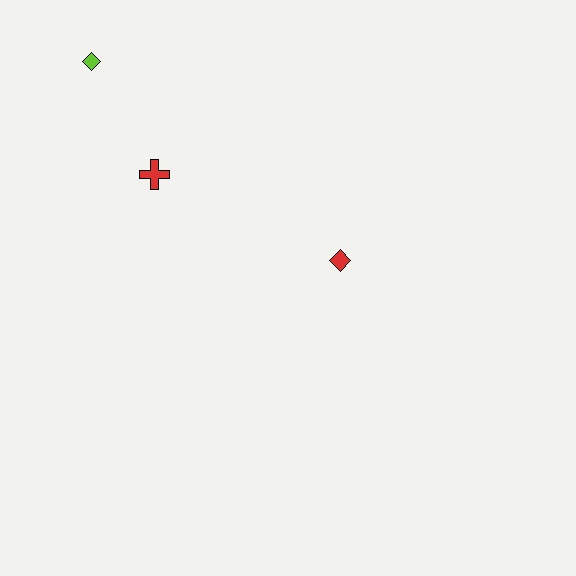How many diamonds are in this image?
There are 2 diamonds.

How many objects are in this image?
There are 3 objects.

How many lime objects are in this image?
There is 1 lime object.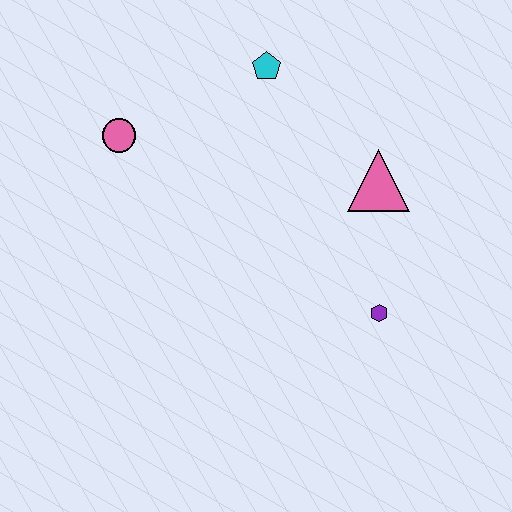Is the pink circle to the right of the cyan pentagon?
No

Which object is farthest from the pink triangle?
The pink circle is farthest from the pink triangle.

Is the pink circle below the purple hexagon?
No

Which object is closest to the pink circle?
The cyan pentagon is closest to the pink circle.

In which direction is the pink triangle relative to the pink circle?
The pink triangle is to the right of the pink circle.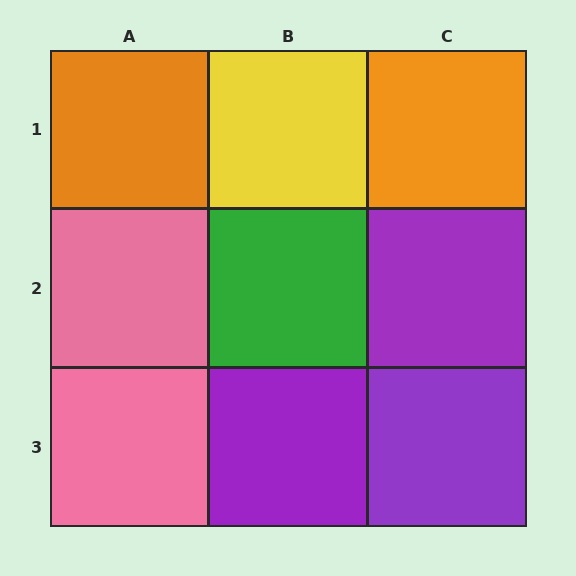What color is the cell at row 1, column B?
Yellow.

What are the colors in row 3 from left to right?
Pink, purple, purple.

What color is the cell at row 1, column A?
Orange.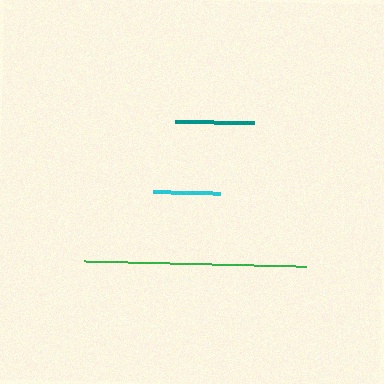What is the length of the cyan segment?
The cyan segment is approximately 68 pixels long.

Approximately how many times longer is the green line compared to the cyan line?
The green line is approximately 3.3 times the length of the cyan line.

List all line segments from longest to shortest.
From longest to shortest: green, teal, cyan.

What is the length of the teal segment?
The teal segment is approximately 79 pixels long.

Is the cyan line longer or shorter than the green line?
The green line is longer than the cyan line.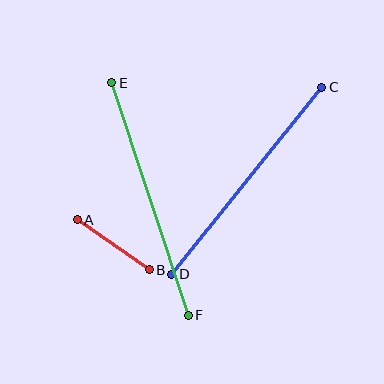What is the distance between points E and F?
The distance is approximately 245 pixels.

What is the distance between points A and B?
The distance is approximately 87 pixels.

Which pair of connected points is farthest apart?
Points E and F are farthest apart.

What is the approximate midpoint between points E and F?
The midpoint is at approximately (150, 199) pixels.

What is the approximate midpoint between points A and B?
The midpoint is at approximately (113, 245) pixels.